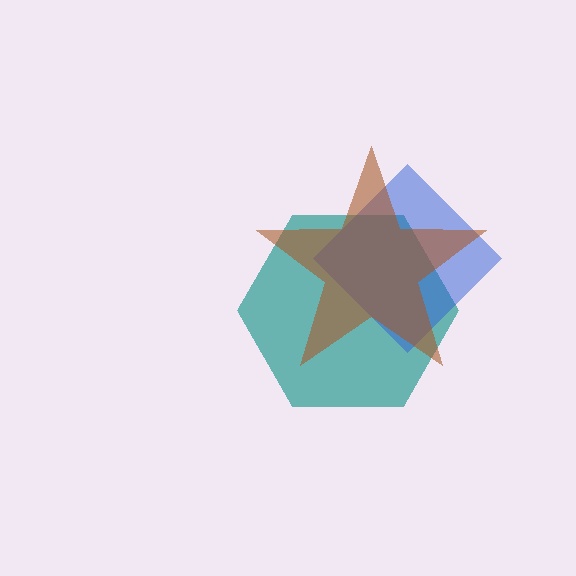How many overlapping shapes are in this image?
There are 3 overlapping shapes in the image.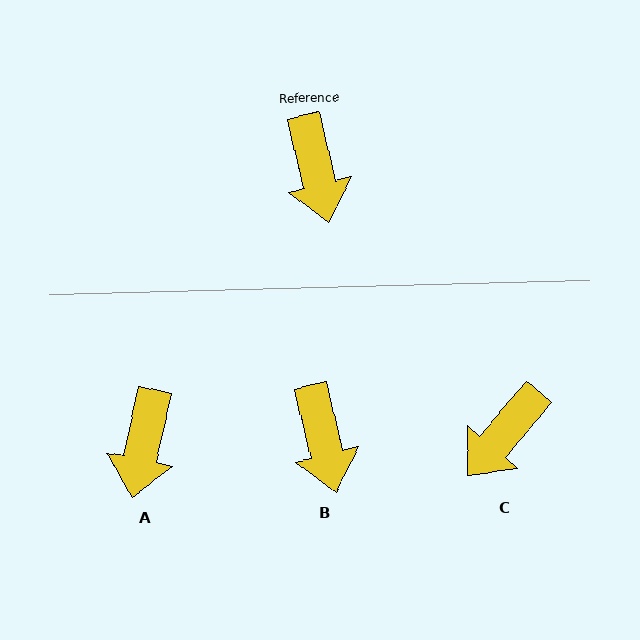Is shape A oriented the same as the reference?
No, it is off by about 26 degrees.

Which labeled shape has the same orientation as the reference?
B.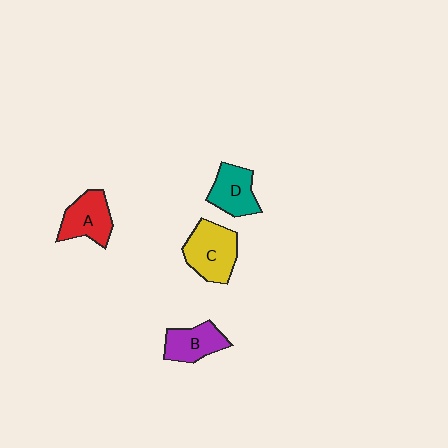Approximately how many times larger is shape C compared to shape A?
Approximately 1.2 times.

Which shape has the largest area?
Shape C (yellow).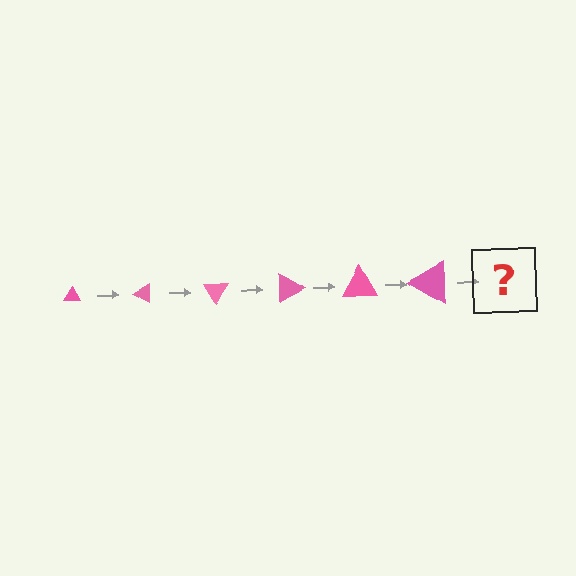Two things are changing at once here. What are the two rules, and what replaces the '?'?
The two rules are that the triangle grows larger each step and it rotates 30 degrees each step. The '?' should be a triangle, larger than the previous one and rotated 180 degrees from the start.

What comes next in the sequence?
The next element should be a triangle, larger than the previous one and rotated 180 degrees from the start.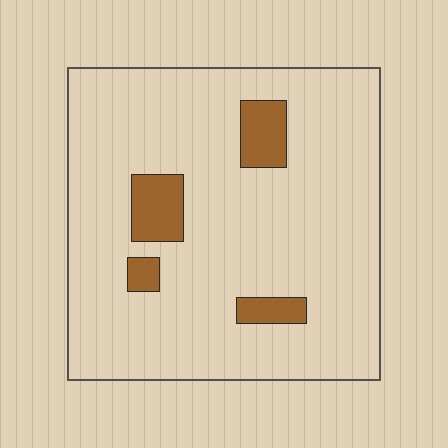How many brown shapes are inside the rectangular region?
4.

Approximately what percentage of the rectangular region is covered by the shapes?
Approximately 10%.